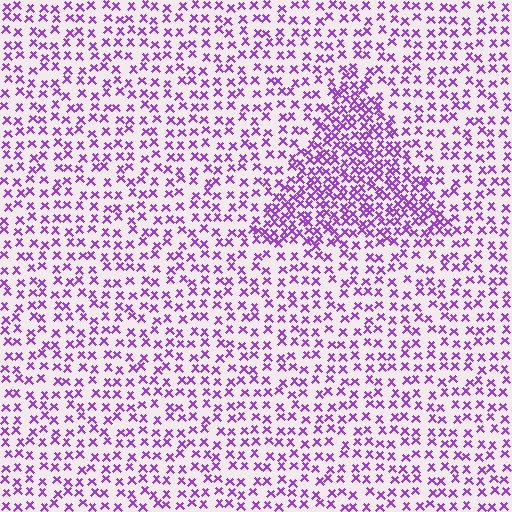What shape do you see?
I see a triangle.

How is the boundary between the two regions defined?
The boundary is defined by a change in element density (approximately 2.0x ratio). All elements are the same color, size, and shape.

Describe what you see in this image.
The image contains small purple elements arranged at two different densities. A triangle-shaped region is visible where the elements are more densely packed than the surrounding area.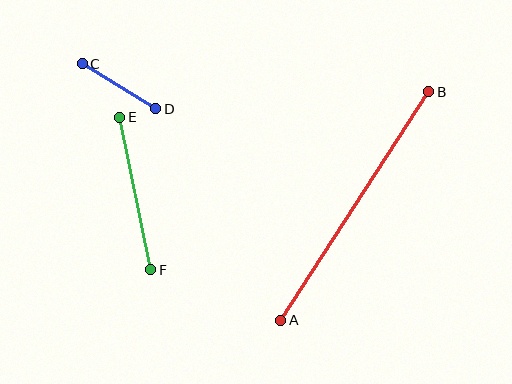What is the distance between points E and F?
The distance is approximately 156 pixels.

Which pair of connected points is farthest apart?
Points A and B are farthest apart.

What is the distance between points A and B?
The distance is approximately 272 pixels.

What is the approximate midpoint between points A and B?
The midpoint is at approximately (355, 206) pixels.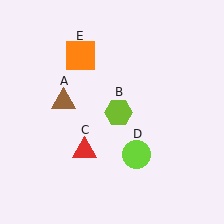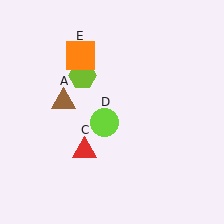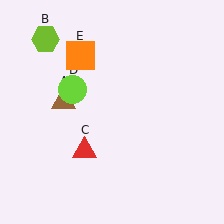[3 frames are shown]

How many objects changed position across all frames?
2 objects changed position: lime hexagon (object B), lime circle (object D).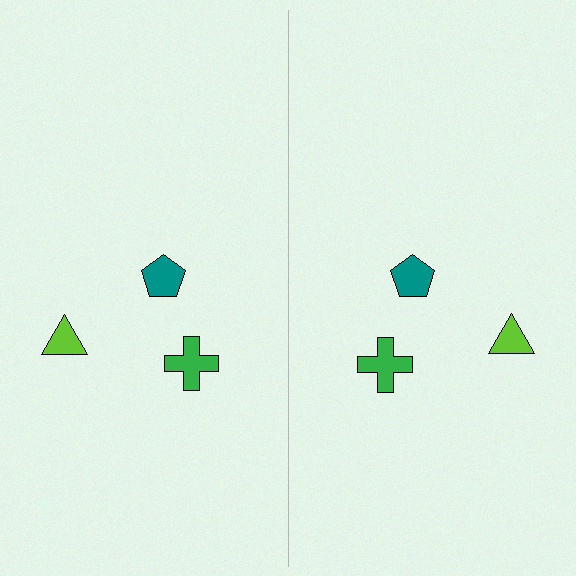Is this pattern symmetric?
Yes, this pattern has bilateral (reflection) symmetry.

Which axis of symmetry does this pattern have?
The pattern has a vertical axis of symmetry running through the center of the image.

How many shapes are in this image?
There are 6 shapes in this image.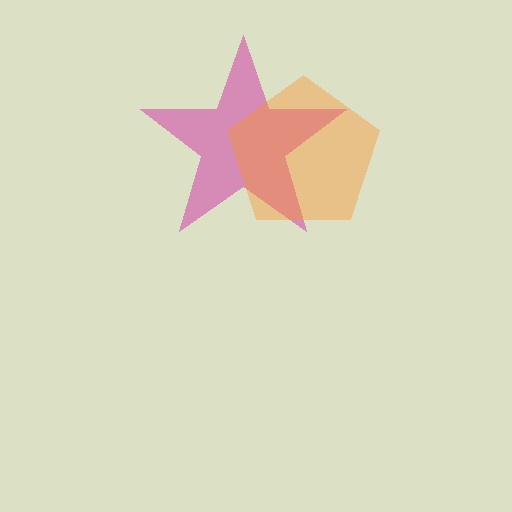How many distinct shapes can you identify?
There are 2 distinct shapes: a magenta star, an orange pentagon.